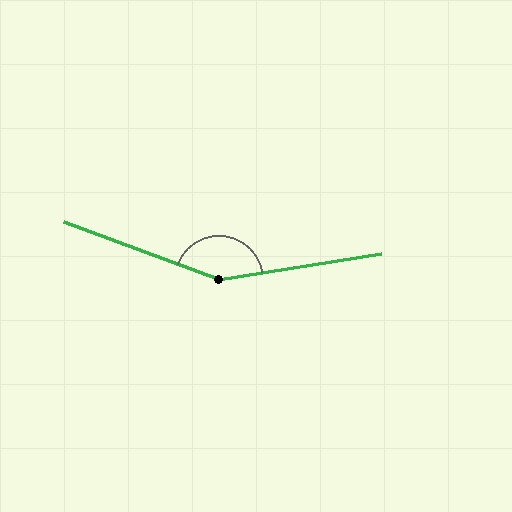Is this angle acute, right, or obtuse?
It is obtuse.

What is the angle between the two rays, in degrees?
Approximately 151 degrees.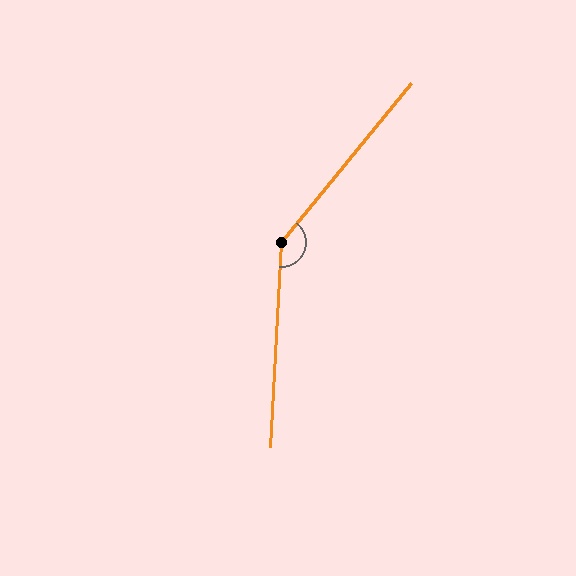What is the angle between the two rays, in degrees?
Approximately 144 degrees.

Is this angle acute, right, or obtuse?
It is obtuse.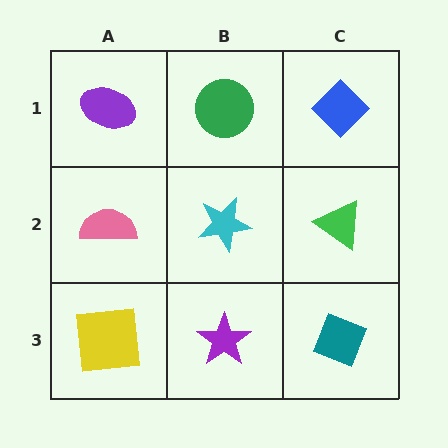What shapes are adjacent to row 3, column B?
A cyan star (row 2, column B), a yellow square (row 3, column A), a teal diamond (row 3, column C).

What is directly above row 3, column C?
A green triangle.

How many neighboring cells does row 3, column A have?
2.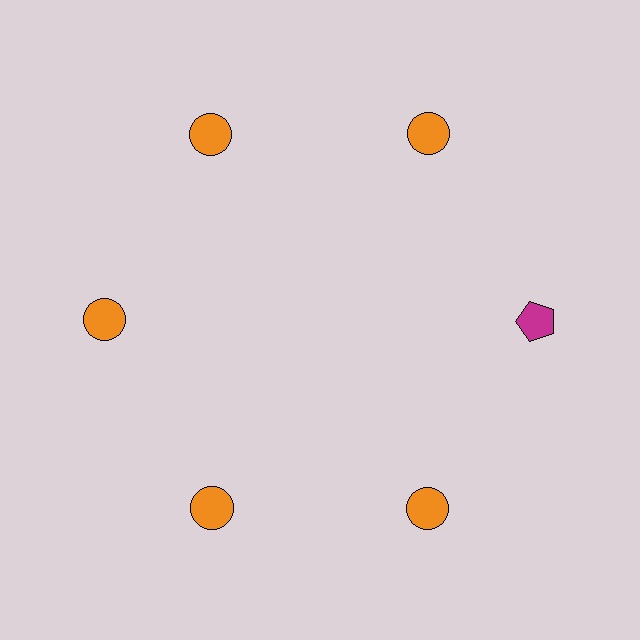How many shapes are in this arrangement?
There are 6 shapes arranged in a ring pattern.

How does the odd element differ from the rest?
It differs in both color (magenta instead of orange) and shape (pentagon instead of circle).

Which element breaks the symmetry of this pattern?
The magenta pentagon at roughly the 3 o'clock position breaks the symmetry. All other shapes are orange circles.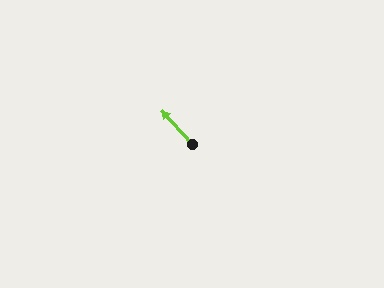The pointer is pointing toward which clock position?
Roughly 11 o'clock.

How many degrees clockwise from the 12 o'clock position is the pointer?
Approximately 317 degrees.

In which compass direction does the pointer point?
Northwest.